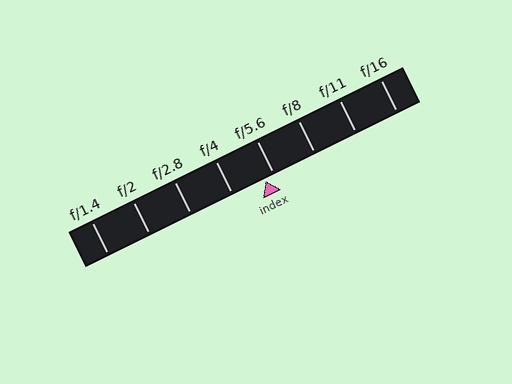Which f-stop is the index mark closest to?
The index mark is closest to f/5.6.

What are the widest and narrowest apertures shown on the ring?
The widest aperture shown is f/1.4 and the narrowest is f/16.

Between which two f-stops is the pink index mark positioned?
The index mark is between f/4 and f/5.6.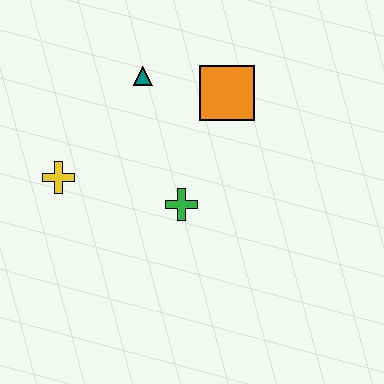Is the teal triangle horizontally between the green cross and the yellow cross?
Yes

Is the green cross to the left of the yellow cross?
No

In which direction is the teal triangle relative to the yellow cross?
The teal triangle is above the yellow cross.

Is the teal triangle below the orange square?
No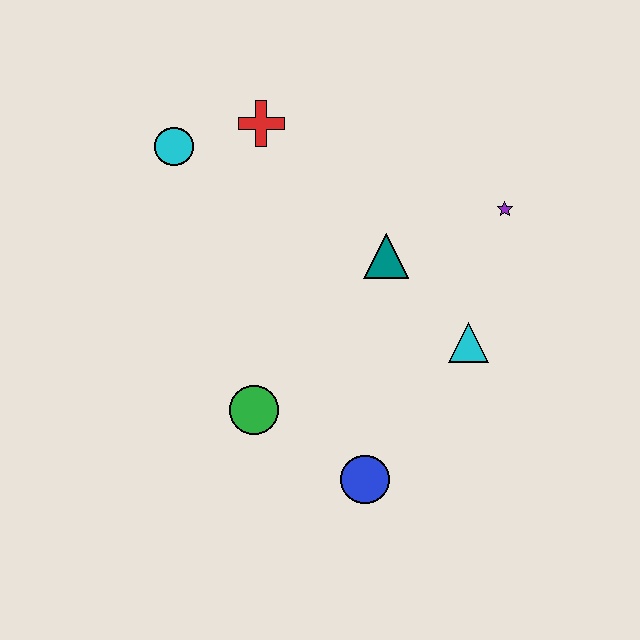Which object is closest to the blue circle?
The green circle is closest to the blue circle.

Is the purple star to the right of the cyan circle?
Yes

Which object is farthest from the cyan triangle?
The cyan circle is farthest from the cyan triangle.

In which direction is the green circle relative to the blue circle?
The green circle is to the left of the blue circle.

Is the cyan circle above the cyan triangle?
Yes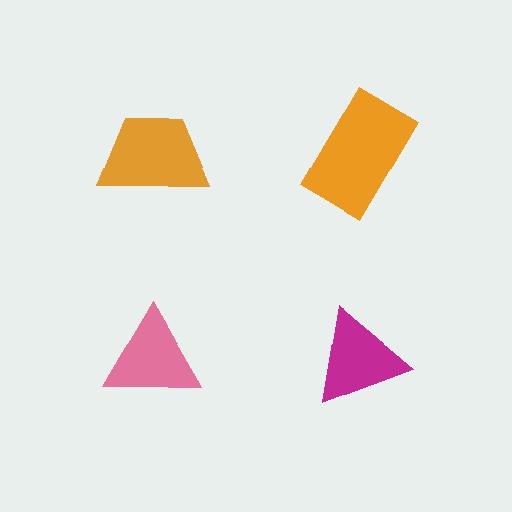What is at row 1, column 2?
An orange rectangle.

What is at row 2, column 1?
A pink triangle.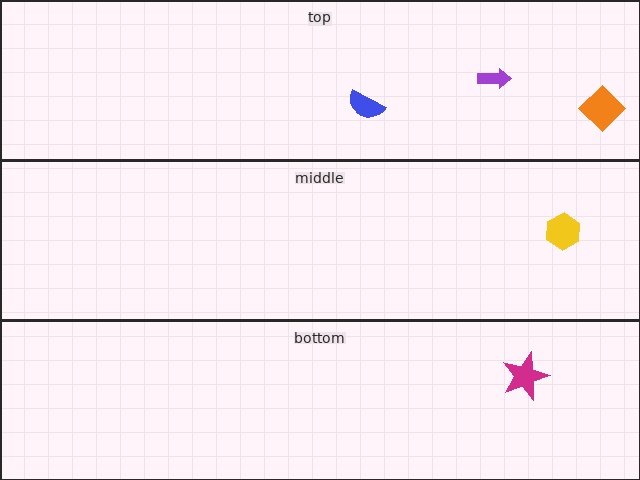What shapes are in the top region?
The orange diamond, the purple arrow, the blue semicircle.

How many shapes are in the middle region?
1.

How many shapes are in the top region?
3.